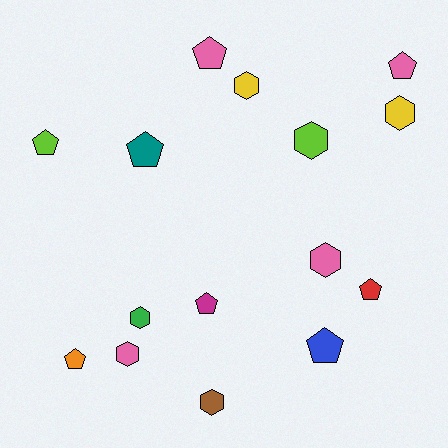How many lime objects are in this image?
There are 2 lime objects.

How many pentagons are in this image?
There are 8 pentagons.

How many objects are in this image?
There are 15 objects.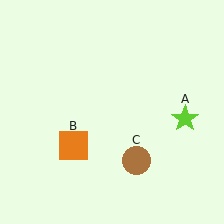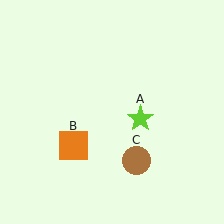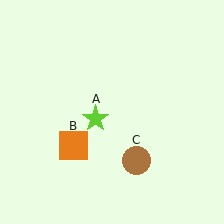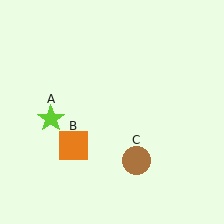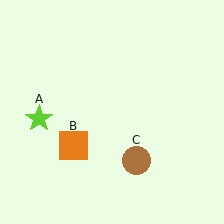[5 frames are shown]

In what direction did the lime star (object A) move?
The lime star (object A) moved left.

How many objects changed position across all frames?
1 object changed position: lime star (object A).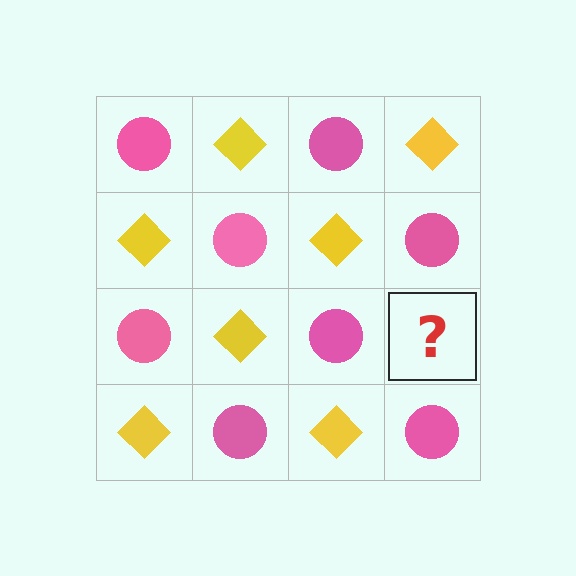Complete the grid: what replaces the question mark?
The question mark should be replaced with a yellow diamond.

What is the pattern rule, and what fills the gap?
The rule is that it alternates pink circle and yellow diamond in a checkerboard pattern. The gap should be filled with a yellow diamond.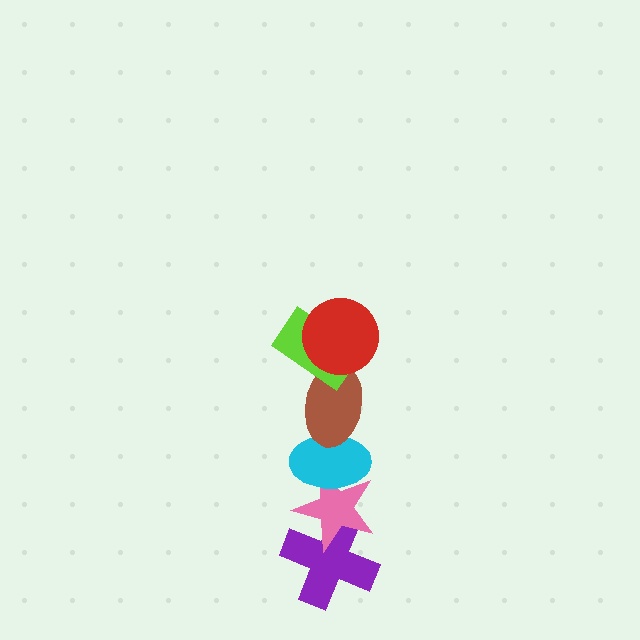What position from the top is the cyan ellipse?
The cyan ellipse is 4th from the top.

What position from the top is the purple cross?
The purple cross is 6th from the top.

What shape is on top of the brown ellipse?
The lime rectangle is on top of the brown ellipse.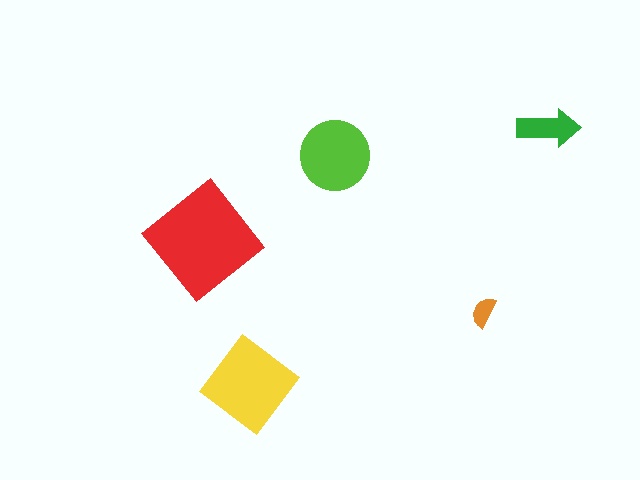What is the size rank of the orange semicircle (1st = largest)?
5th.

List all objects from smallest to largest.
The orange semicircle, the green arrow, the lime circle, the yellow diamond, the red diamond.